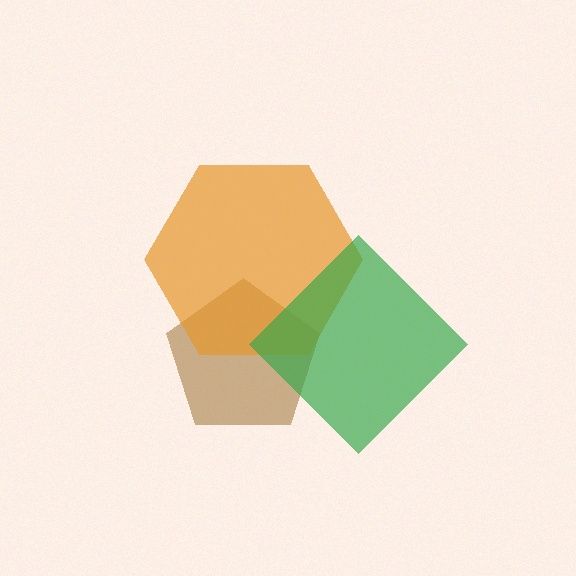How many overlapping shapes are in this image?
There are 3 overlapping shapes in the image.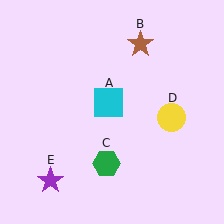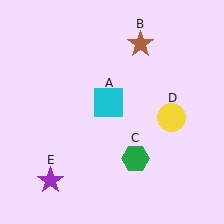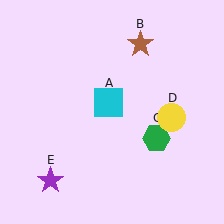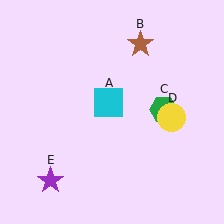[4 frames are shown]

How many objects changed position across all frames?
1 object changed position: green hexagon (object C).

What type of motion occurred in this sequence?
The green hexagon (object C) rotated counterclockwise around the center of the scene.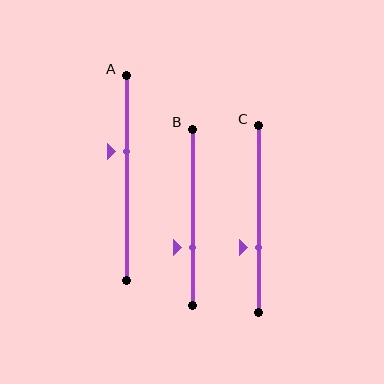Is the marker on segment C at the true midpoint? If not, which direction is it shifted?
No, the marker on segment C is shifted downward by about 15% of the segment length.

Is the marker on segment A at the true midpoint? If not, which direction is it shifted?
No, the marker on segment A is shifted upward by about 13% of the segment length.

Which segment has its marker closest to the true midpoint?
Segment A has its marker closest to the true midpoint.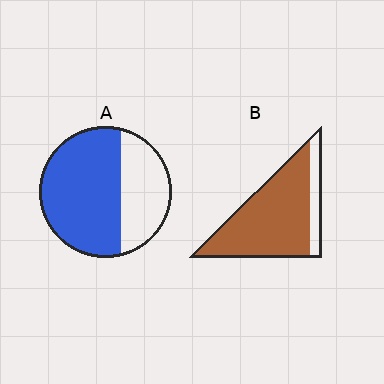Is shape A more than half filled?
Yes.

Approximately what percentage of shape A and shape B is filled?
A is approximately 65% and B is approximately 85%.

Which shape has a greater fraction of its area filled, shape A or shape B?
Shape B.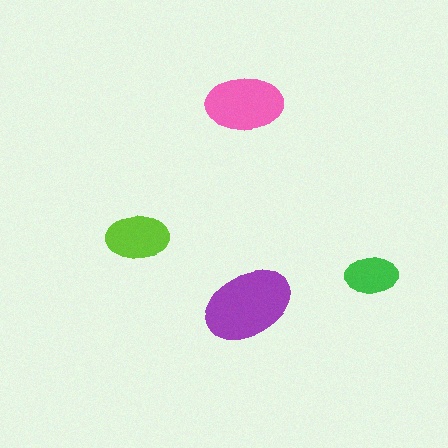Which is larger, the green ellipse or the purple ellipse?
The purple one.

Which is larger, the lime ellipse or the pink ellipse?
The pink one.